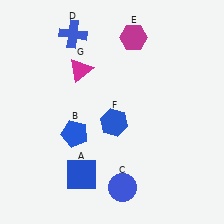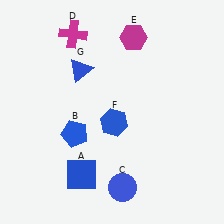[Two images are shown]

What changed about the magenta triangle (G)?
In Image 1, G is magenta. In Image 2, it changed to blue.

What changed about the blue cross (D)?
In Image 1, D is blue. In Image 2, it changed to magenta.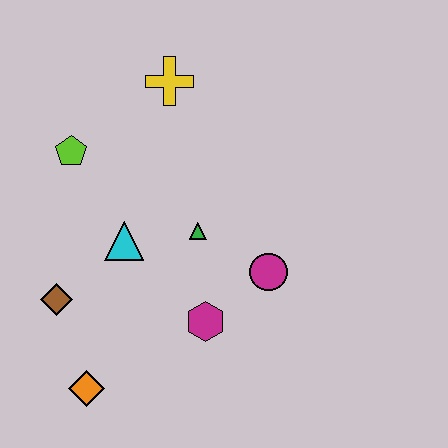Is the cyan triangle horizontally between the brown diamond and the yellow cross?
Yes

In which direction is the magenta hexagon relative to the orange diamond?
The magenta hexagon is to the right of the orange diamond.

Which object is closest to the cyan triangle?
The green triangle is closest to the cyan triangle.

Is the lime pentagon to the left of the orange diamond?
Yes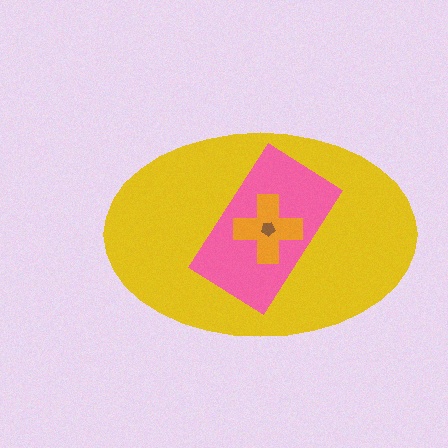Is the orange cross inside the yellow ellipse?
Yes.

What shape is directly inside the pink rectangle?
The orange cross.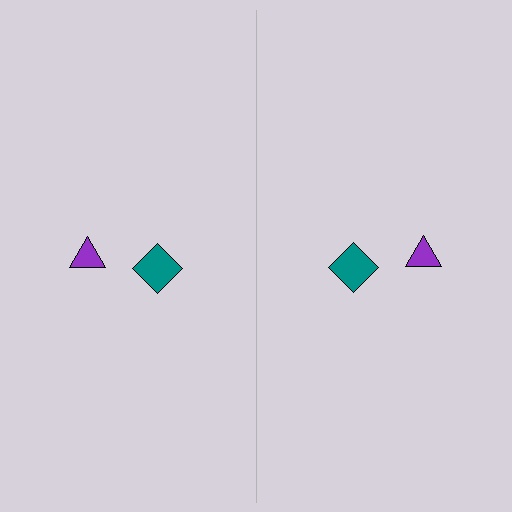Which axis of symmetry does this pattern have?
The pattern has a vertical axis of symmetry running through the center of the image.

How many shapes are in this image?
There are 4 shapes in this image.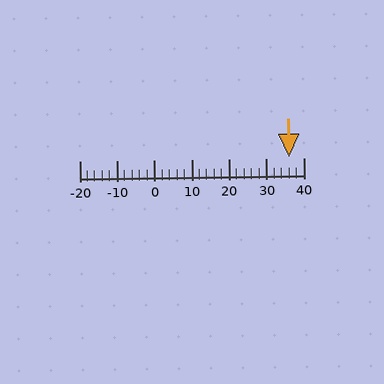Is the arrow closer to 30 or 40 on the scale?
The arrow is closer to 40.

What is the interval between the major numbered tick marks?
The major tick marks are spaced 10 units apart.